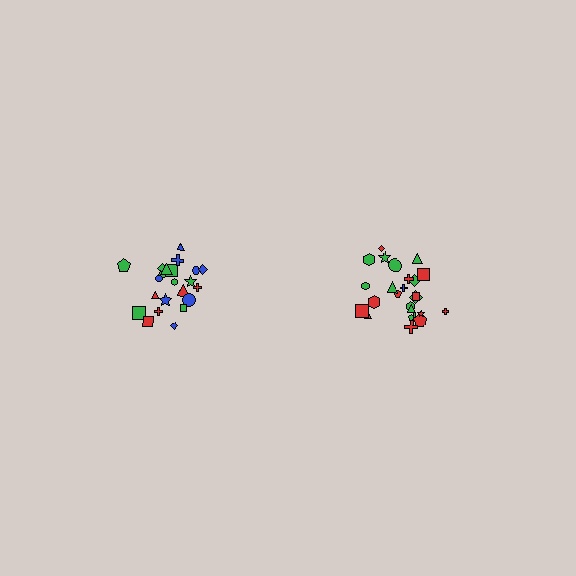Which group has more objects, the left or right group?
The right group.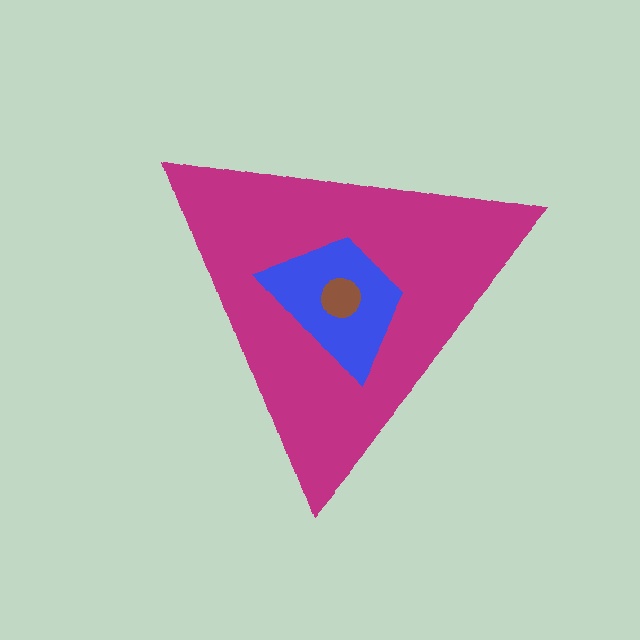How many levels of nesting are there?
3.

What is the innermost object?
The brown circle.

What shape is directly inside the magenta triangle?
The blue trapezoid.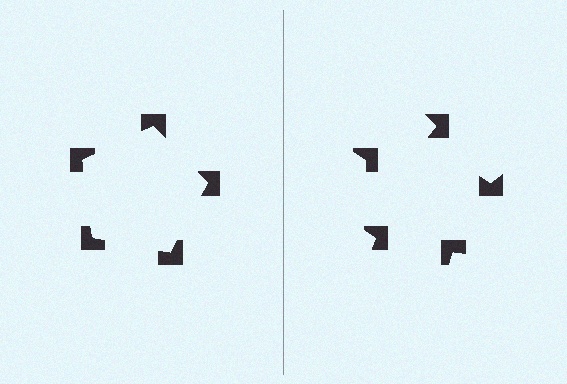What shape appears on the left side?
An illusory pentagon.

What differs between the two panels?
The notched squares are positioned identically on both sides; only the wedge orientations differ. On the left they align to a pentagon; on the right they are misaligned.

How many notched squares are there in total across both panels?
10 — 5 on each side.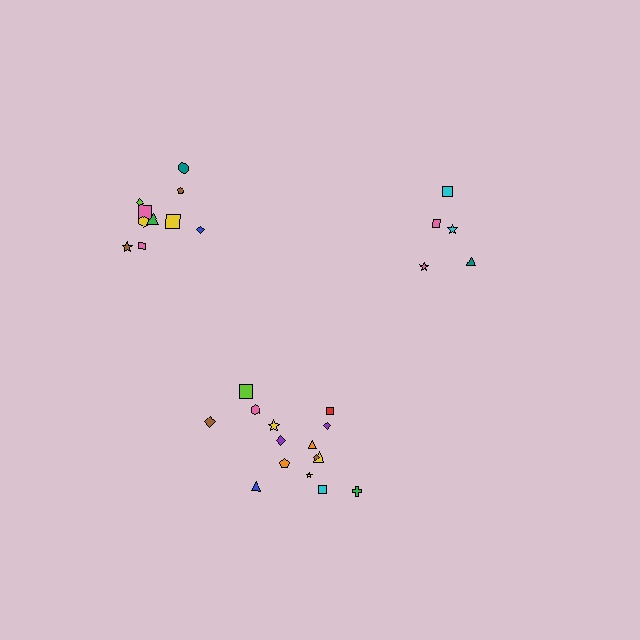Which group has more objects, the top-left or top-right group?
The top-left group.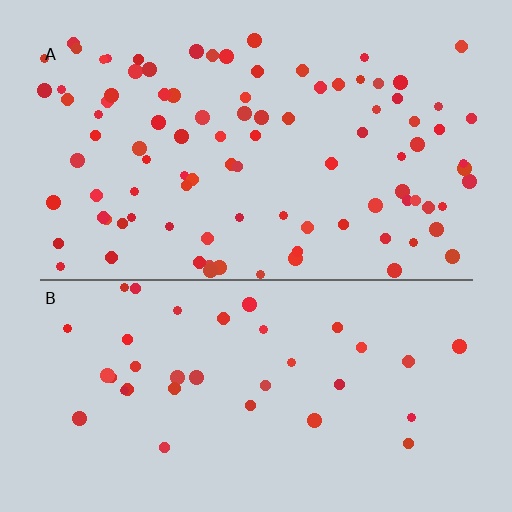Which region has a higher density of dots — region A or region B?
A (the top).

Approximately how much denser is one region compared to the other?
Approximately 2.6× — region A over region B.